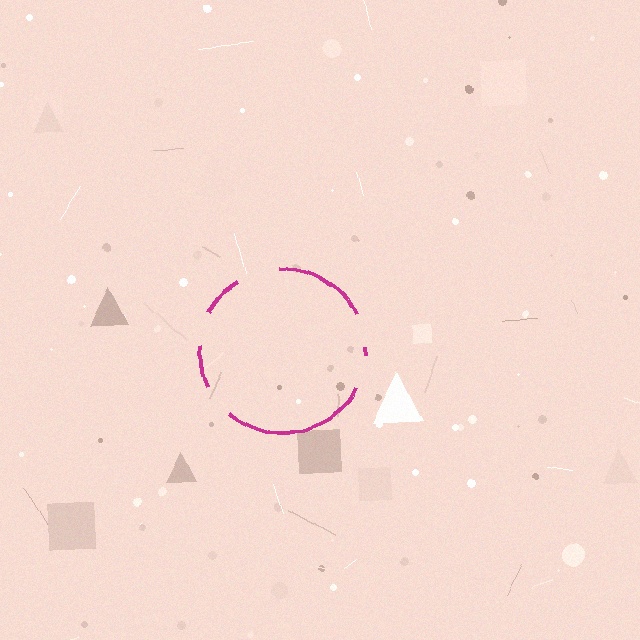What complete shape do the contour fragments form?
The contour fragments form a circle.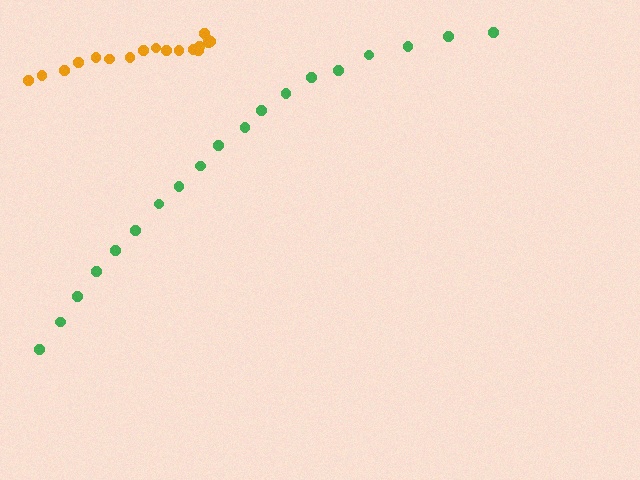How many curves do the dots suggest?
There are 2 distinct paths.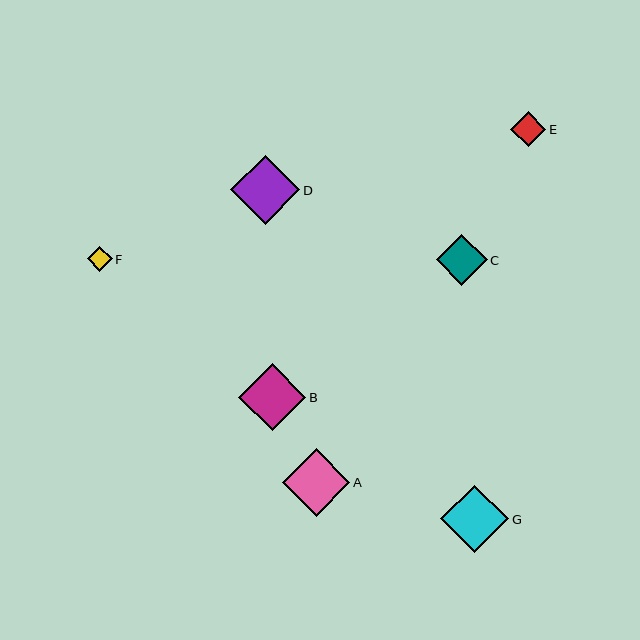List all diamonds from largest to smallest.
From largest to smallest: D, G, A, B, C, E, F.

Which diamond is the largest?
Diamond D is the largest with a size of approximately 69 pixels.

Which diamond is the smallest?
Diamond F is the smallest with a size of approximately 25 pixels.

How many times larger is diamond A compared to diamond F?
Diamond A is approximately 2.7 times the size of diamond F.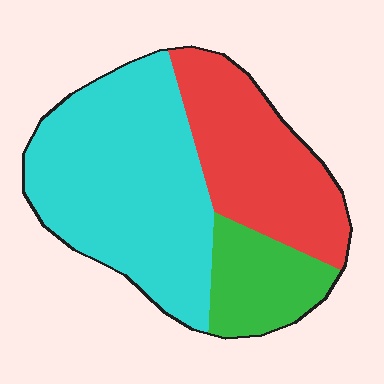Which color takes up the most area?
Cyan, at roughly 50%.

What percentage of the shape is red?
Red takes up about one third (1/3) of the shape.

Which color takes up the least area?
Green, at roughly 15%.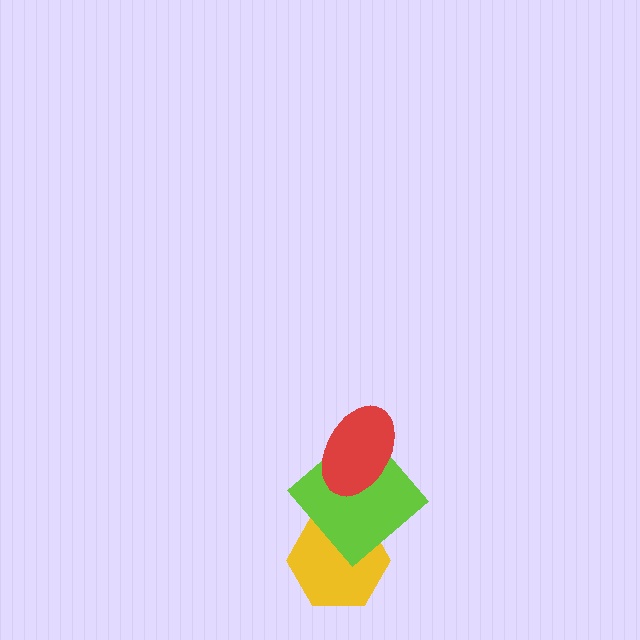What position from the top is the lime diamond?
The lime diamond is 2nd from the top.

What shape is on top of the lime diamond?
The red ellipse is on top of the lime diamond.